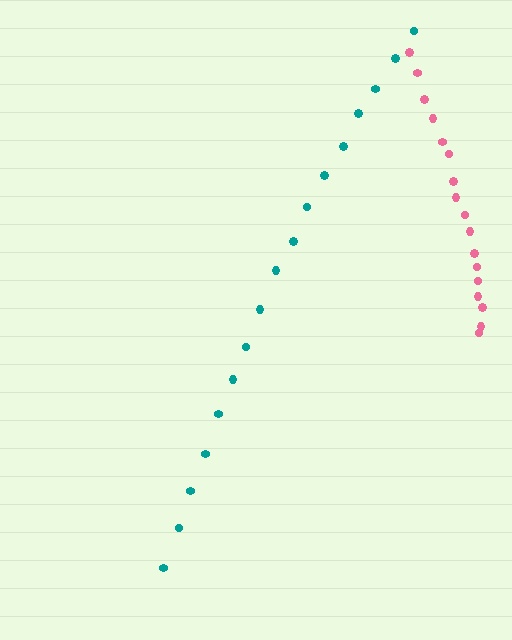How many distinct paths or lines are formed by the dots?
There are 2 distinct paths.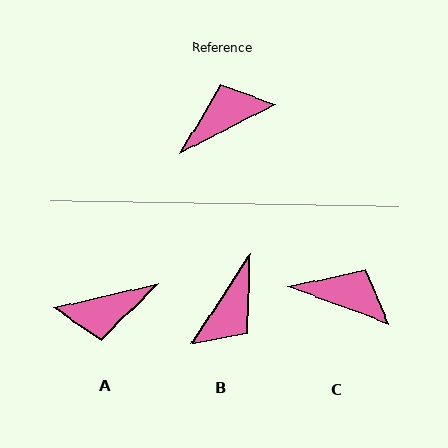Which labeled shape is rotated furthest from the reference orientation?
A, about 166 degrees away.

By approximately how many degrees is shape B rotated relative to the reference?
Approximately 151 degrees clockwise.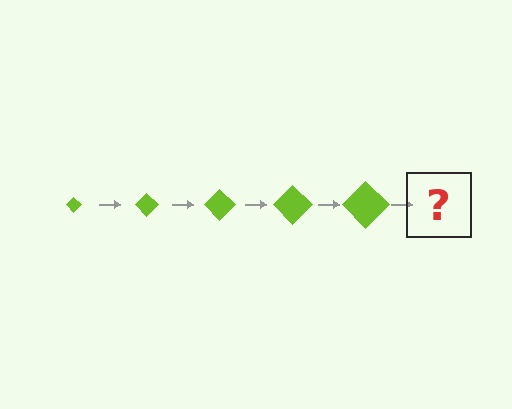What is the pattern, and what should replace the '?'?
The pattern is that the diamond gets progressively larger each step. The '?' should be a lime diamond, larger than the previous one.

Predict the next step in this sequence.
The next step is a lime diamond, larger than the previous one.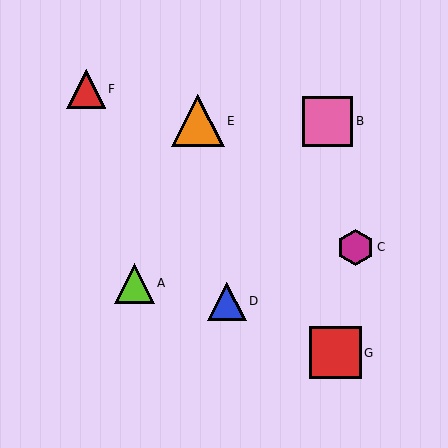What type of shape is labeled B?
Shape B is a pink square.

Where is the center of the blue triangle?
The center of the blue triangle is at (227, 301).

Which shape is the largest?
The orange triangle (labeled E) is the largest.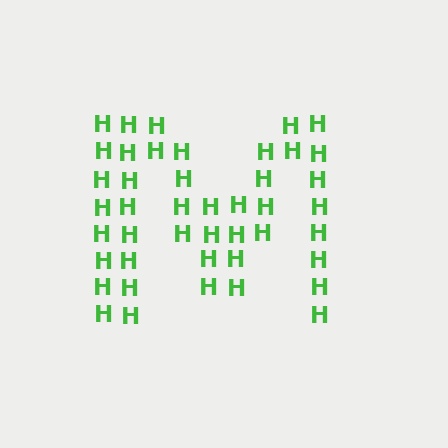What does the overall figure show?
The overall figure shows the letter M.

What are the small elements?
The small elements are letter H's.